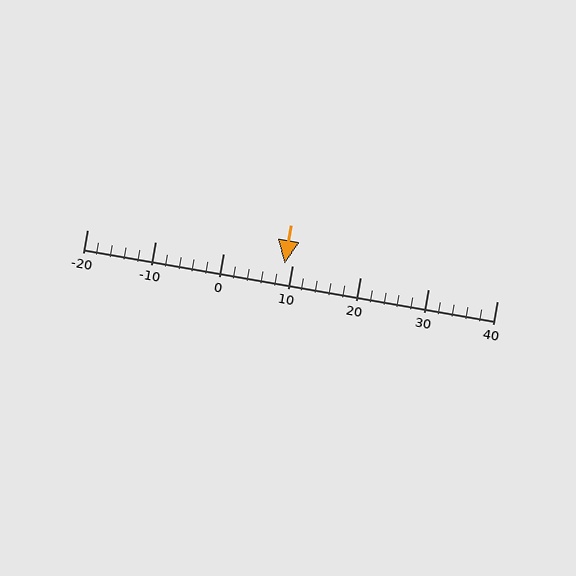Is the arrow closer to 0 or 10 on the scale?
The arrow is closer to 10.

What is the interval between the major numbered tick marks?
The major tick marks are spaced 10 units apart.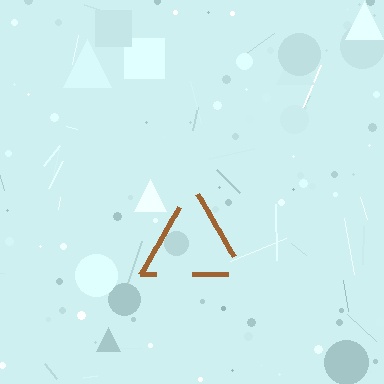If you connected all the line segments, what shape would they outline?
They would outline a triangle.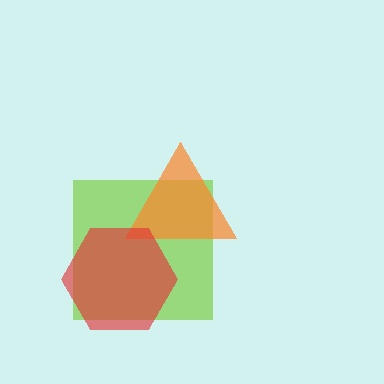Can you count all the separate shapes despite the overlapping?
Yes, there are 3 separate shapes.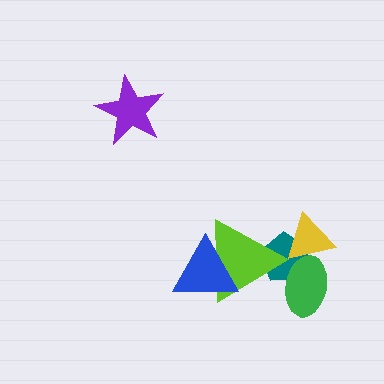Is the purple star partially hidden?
No, no other shape covers it.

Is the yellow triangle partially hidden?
Yes, it is partially covered by another shape.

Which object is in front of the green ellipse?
The lime triangle is in front of the green ellipse.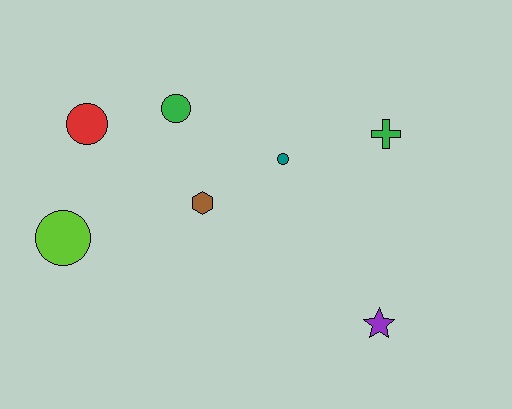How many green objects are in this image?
There are 2 green objects.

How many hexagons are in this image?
There is 1 hexagon.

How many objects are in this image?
There are 7 objects.